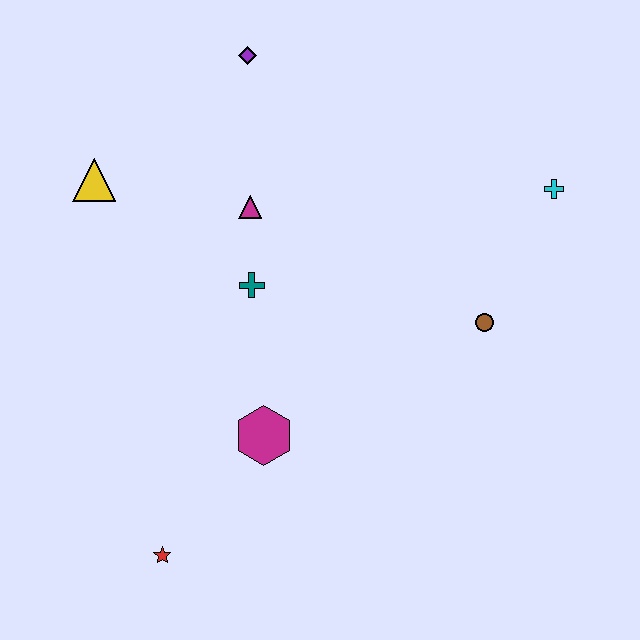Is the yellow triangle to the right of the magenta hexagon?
No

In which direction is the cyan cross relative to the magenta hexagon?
The cyan cross is to the right of the magenta hexagon.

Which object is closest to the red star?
The magenta hexagon is closest to the red star.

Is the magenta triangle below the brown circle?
No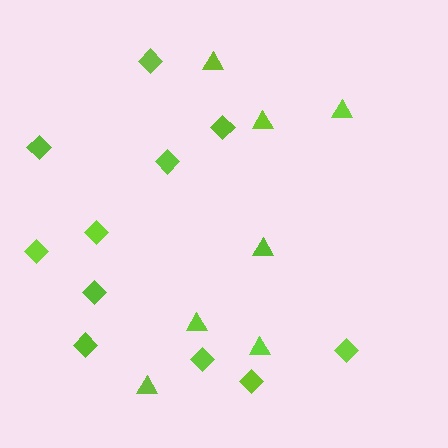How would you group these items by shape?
There are 2 groups: one group of diamonds (11) and one group of triangles (7).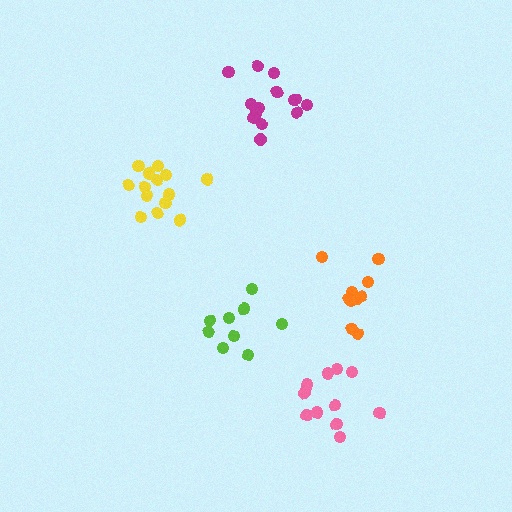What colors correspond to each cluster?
The clusters are colored: lime, yellow, magenta, pink, orange.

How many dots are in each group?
Group 1: 9 dots, Group 2: 14 dots, Group 3: 15 dots, Group 4: 11 dots, Group 5: 10 dots (59 total).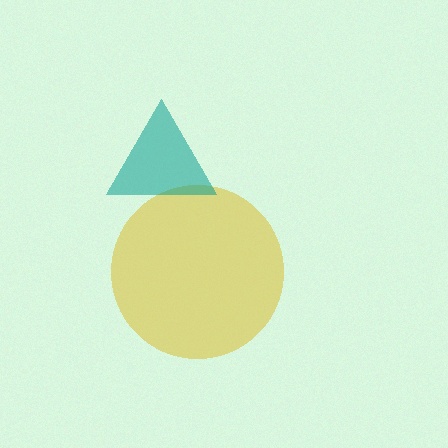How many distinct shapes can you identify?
There are 2 distinct shapes: a yellow circle, a teal triangle.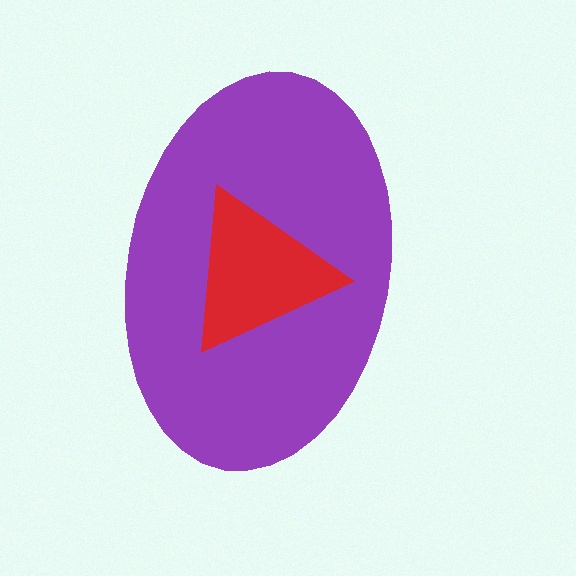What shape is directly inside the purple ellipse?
The red triangle.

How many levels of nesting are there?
2.